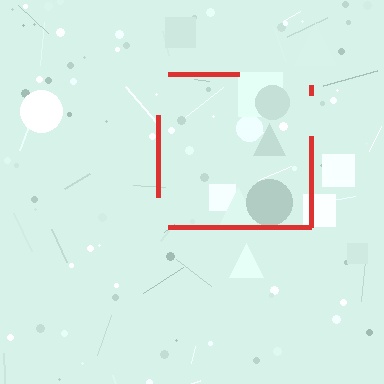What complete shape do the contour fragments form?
The contour fragments form a square.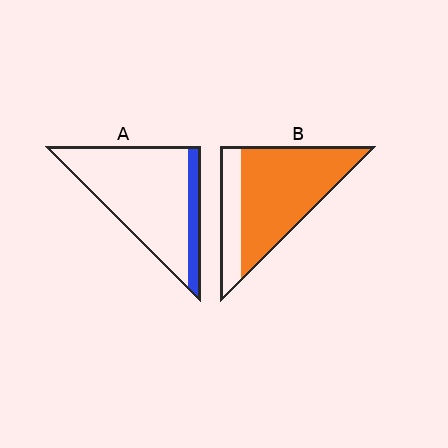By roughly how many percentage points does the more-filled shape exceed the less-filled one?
By roughly 60 percentage points (B over A).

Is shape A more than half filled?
No.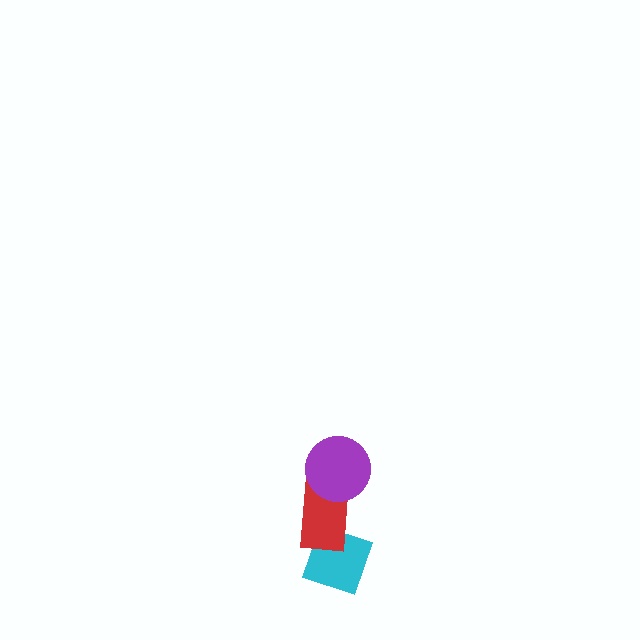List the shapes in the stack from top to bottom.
From top to bottom: the purple circle, the red rectangle, the cyan diamond.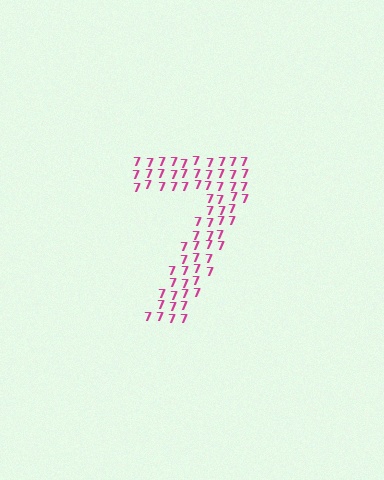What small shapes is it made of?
It is made of small digit 7's.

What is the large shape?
The large shape is the digit 7.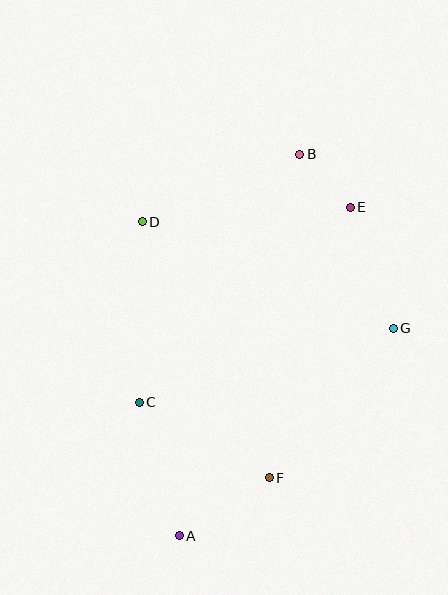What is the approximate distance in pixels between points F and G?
The distance between F and G is approximately 194 pixels.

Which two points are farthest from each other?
Points A and B are farthest from each other.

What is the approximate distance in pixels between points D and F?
The distance between D and F is approximately 286 pixels.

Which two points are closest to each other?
Points B and E are closest to each other.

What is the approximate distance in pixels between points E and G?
The distance between E and G is approximately 129 pixels.